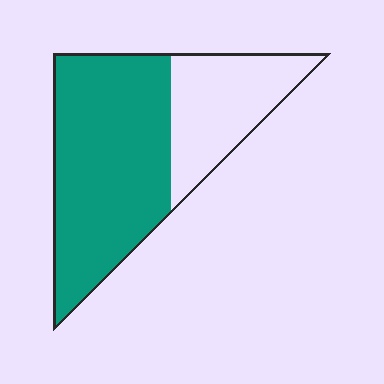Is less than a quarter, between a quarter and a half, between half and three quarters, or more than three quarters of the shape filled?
Between half and three quarters.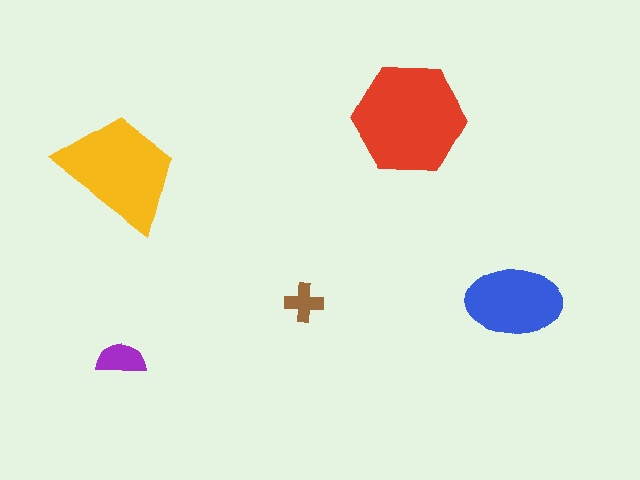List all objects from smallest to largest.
The brown cross, the purple semicircle, the blue ellipse, the yellow trapezoid, the red hexagon.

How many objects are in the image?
There are 5 objects in the image.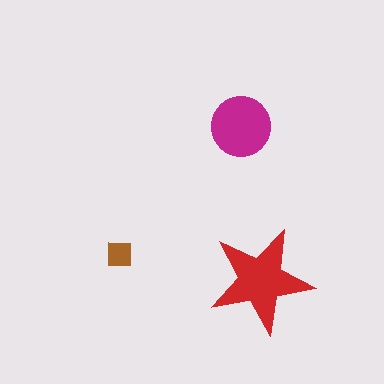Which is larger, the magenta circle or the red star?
The red star.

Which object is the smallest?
The brown square.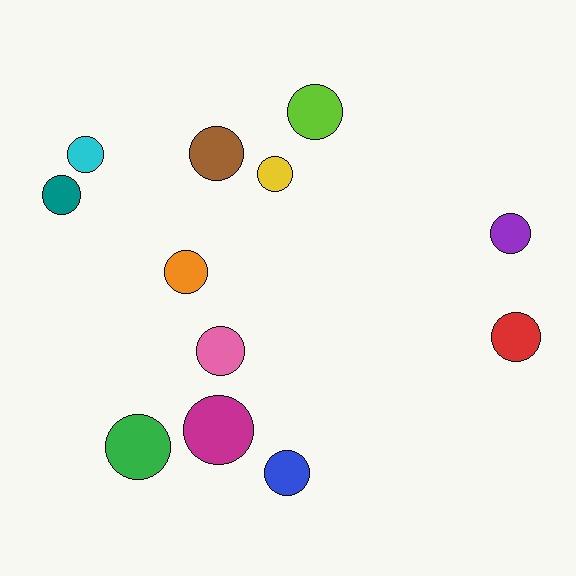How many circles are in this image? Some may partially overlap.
There are 12 circles.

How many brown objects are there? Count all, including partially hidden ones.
There is 1 brown object.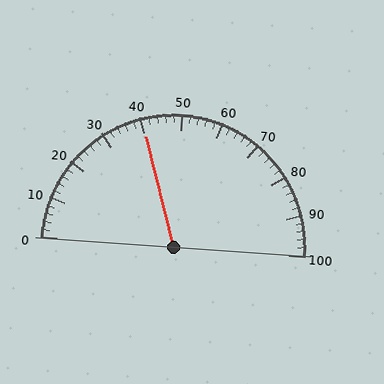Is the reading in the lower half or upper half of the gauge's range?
The reading is in the lower half of the range (0 to 100).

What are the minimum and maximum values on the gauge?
The gauge ranges from 0 to 100.